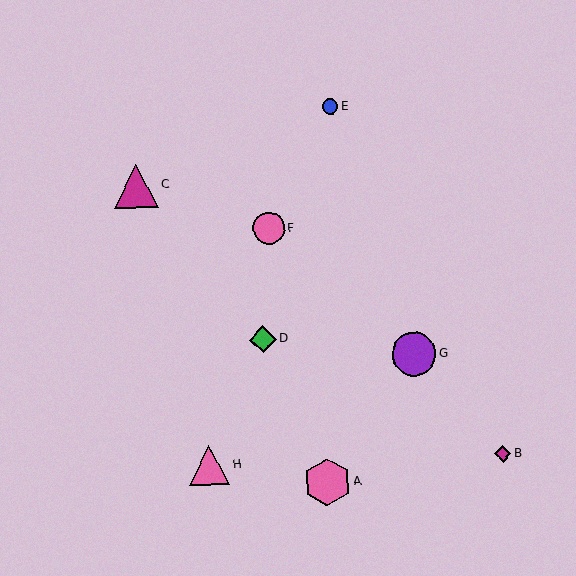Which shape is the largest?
The pink hexagon (labeled A) is the largest.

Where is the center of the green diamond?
The center of the green diamond is at (263, 339).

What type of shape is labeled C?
Shape C is a magenta triangle.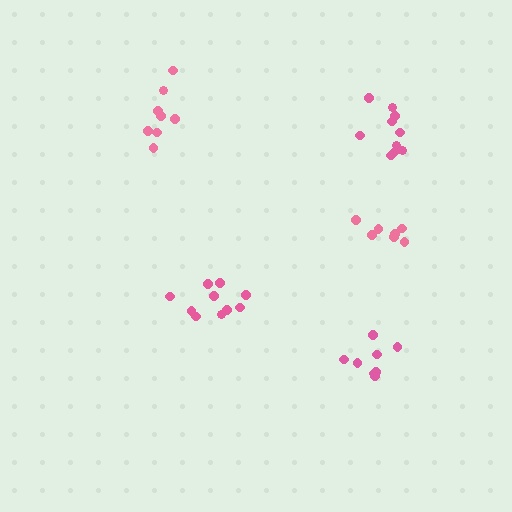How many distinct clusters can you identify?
There are 5 distinct clusters.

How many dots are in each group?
Group 1: 10 dots, Group 2: 7 dots, Group 3: 8 dots, Group 4: 10 dots, Group 5: 8 dots (43 total).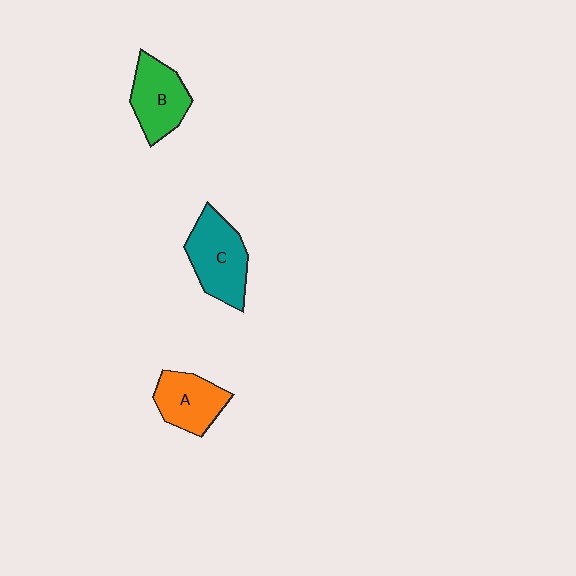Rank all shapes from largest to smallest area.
From largest to smallest: C (teal), B (green), A (orange).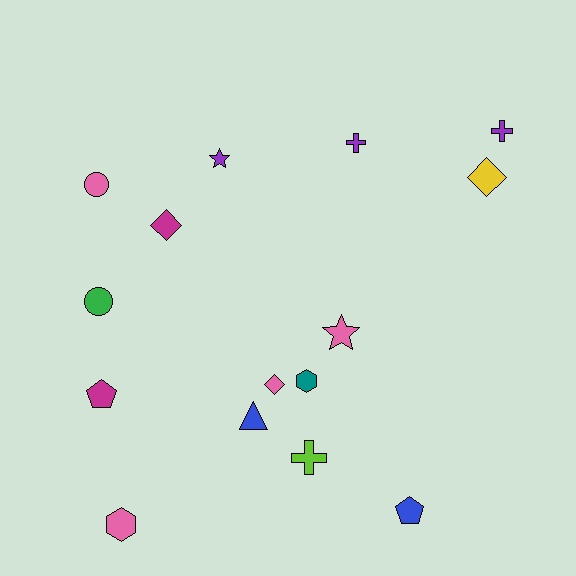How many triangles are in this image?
There is 1 triangle.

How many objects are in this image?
There are 15 objects.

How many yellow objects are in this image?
There is 1 yellow object.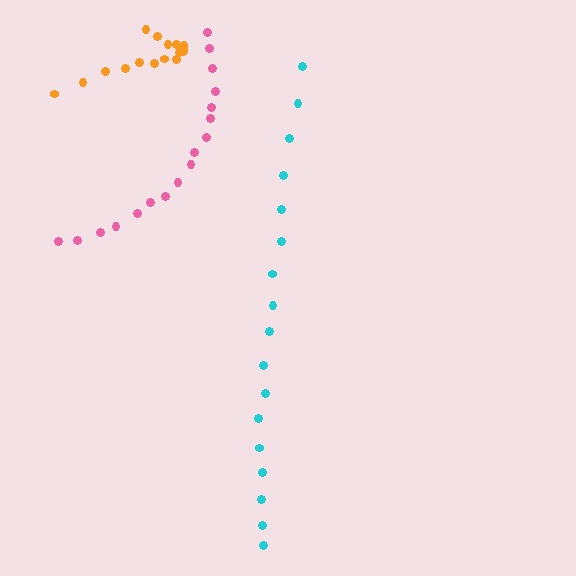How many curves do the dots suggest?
There are 3 distinct paths.